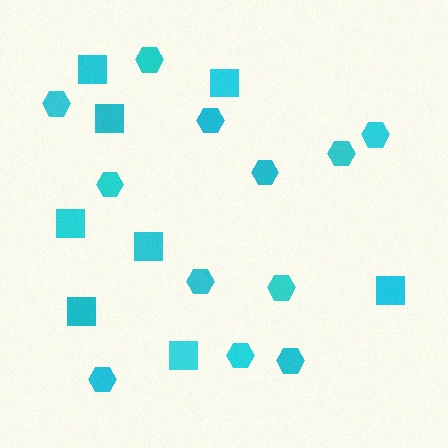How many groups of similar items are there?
There are 2 groups: one group of hexagons (12) and one group of squares (8).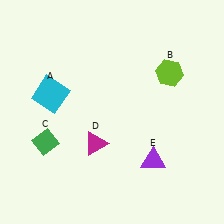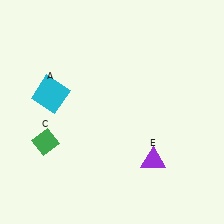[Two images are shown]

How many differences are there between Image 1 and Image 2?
There are 2 differences between the two images.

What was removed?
The magenta triangle (D), the lime hexagon (B) were removed in Image 2.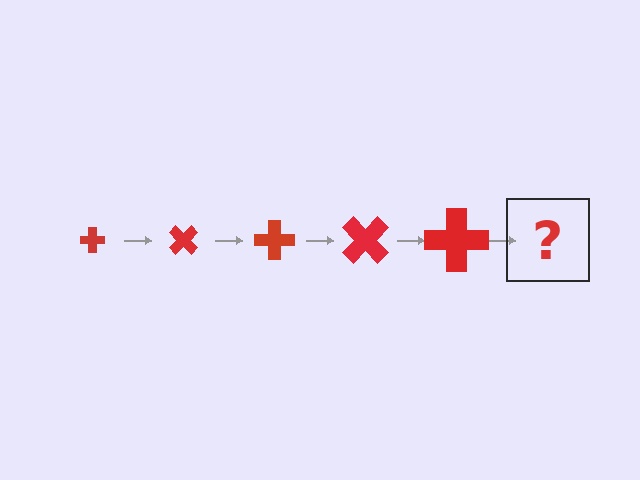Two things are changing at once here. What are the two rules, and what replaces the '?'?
The two rules are that the cross grows larger each step and it rotates 45 degrees each step. The '?' should be a cross, larger than the previous one and rotated 225 degrees from the start.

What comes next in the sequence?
The next element should be a cross, larger than the previous one and rotated 225 degrees from the start.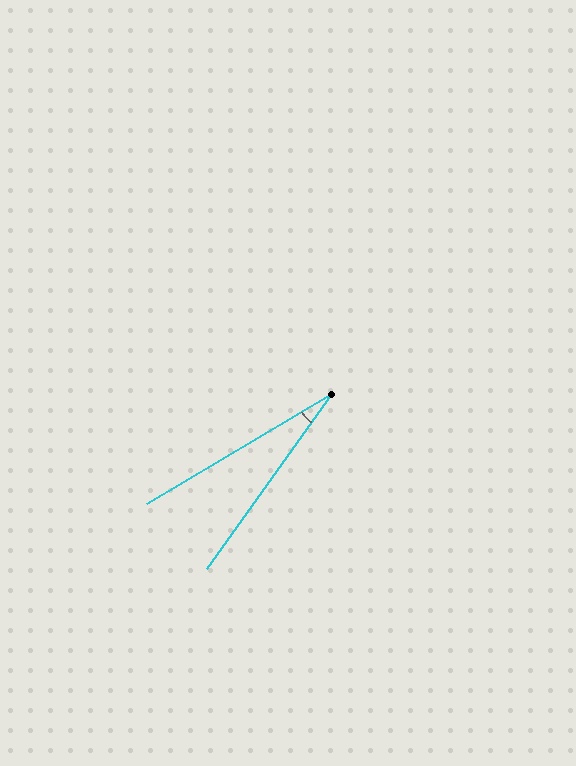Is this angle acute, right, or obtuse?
It is acute.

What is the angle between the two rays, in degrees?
Approximately 24 degrees.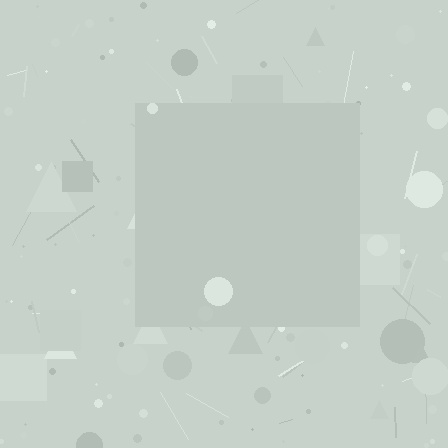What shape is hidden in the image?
A square is hidden in the image.